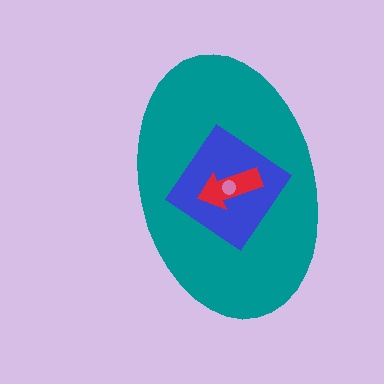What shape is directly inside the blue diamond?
The red arrow.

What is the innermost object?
The pink circle.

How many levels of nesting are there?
4.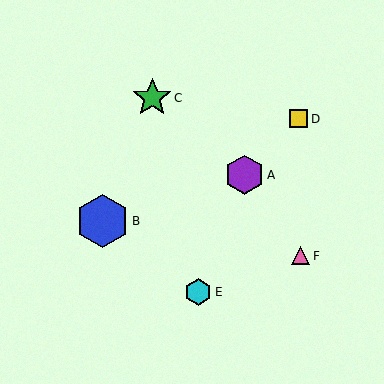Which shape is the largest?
The blue hexagon (labeled B) is the largest.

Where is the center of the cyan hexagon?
The center of the cyan hexagon is at (198, 292).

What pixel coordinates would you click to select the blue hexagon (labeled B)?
Click at (103, 221) to select the blue hexagon B.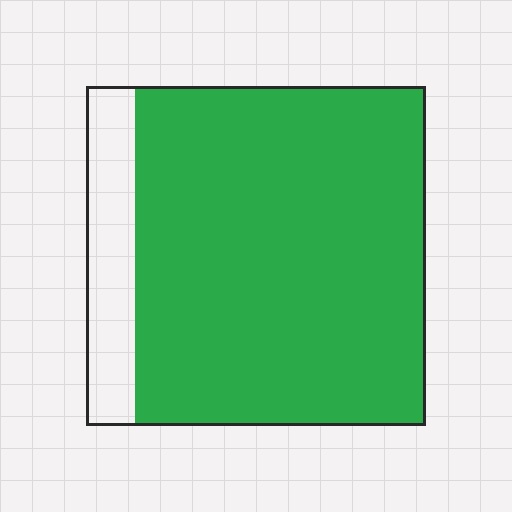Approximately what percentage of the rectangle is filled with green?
Approximately 85%.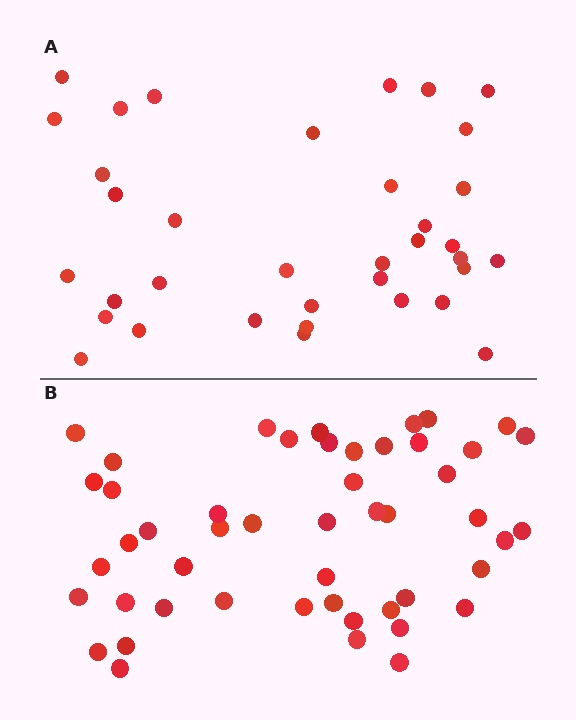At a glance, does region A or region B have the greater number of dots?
Region B (the bottom region) has more dots.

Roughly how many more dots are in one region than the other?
Region B has approximately 15 more dots than region A.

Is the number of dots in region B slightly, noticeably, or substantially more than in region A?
Region B has noticeably more, but not dramatically so. The ratio is roughly 1.4 to 1.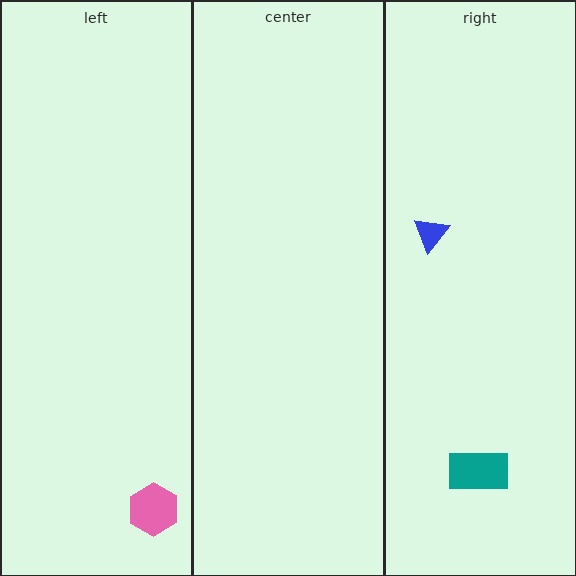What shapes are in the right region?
The teal rectangle, the blue triangle.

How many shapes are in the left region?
1.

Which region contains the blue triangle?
The right region.